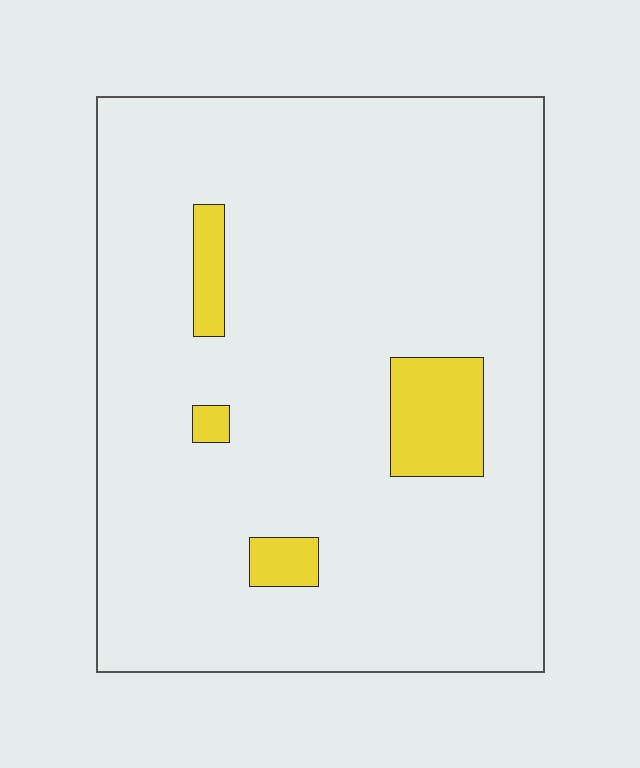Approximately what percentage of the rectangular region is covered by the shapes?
Approximately 10%.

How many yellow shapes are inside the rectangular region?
4.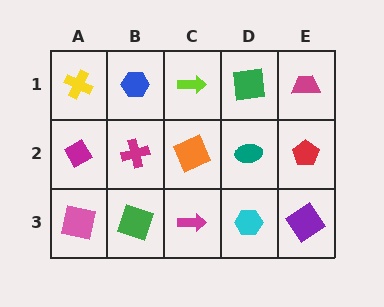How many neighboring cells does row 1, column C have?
3.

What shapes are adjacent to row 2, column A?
A yellow cross (row 1, column A), a pink square (row 3, column A), a magenta cross (row 2, column B).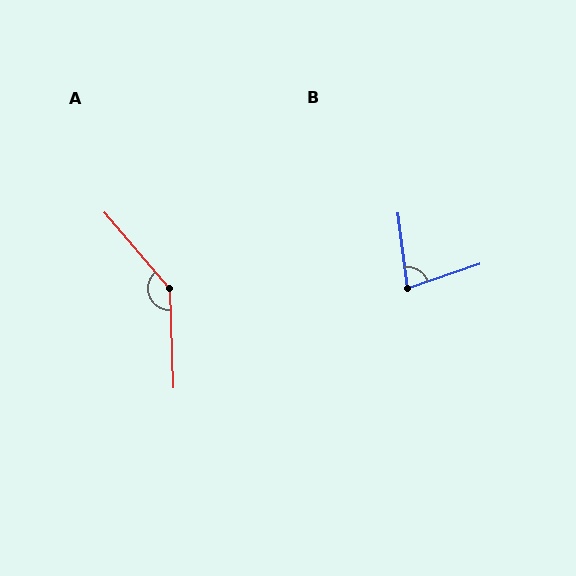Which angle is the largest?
A, at approximately 141 degrees.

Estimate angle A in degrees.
Approximately 141 degrees.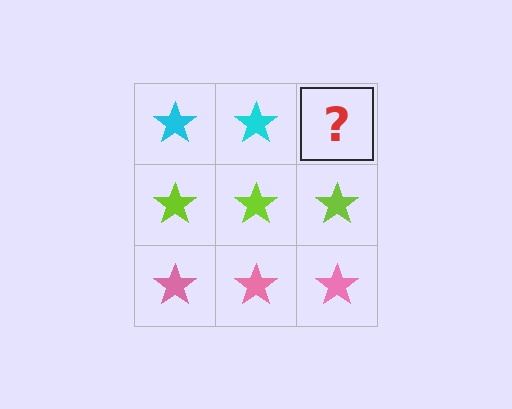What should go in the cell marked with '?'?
The missing cell should contain a cyan star.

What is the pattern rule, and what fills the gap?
The rule is that each row has a consistent color. The gap should be filled with a cyan star.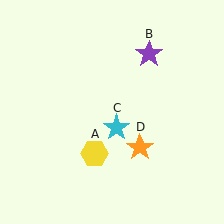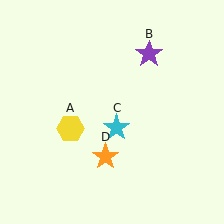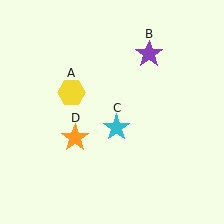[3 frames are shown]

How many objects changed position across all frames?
2 objects changed position: yellow hexagon (object A), orange star (object D).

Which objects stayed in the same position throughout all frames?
Purple star (object B) and cyan star (object C) remained stationary.